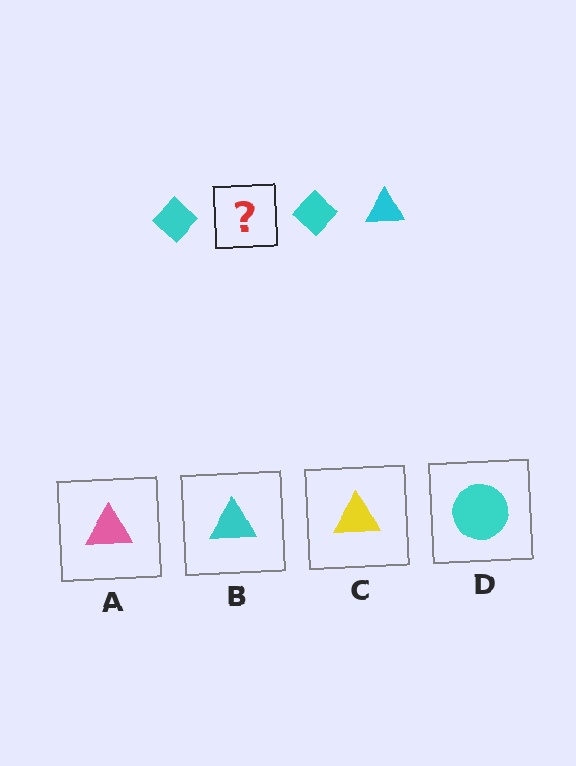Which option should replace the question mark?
Option B.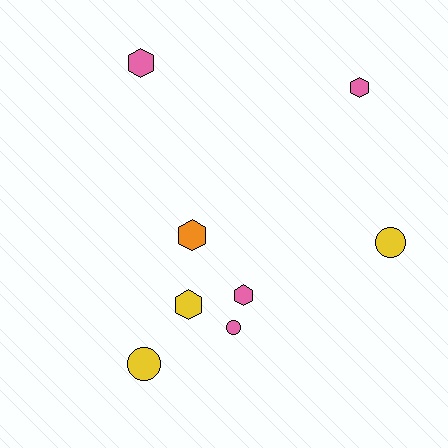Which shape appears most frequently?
Hexagon, with 5 objects.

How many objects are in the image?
There are 8 objects.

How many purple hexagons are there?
There are no purple hexagons.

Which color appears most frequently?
Pink, with 4 objects.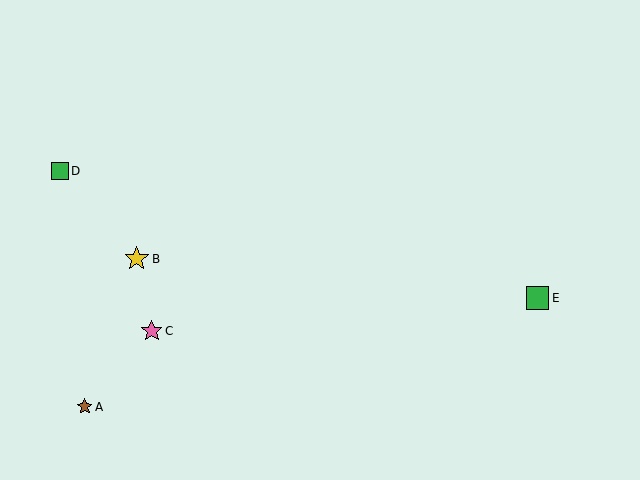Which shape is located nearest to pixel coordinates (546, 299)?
The green square (labeled E) at (537, 298) is nearest to that location.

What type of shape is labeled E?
Shape E is a green square.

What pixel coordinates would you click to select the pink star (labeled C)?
Click at (152, 331) to select the pink star C.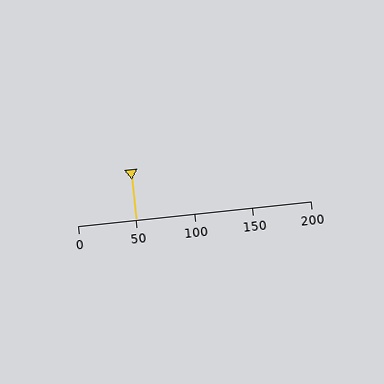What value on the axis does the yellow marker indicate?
The marker indicates approximately 50.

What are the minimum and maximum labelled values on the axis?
The axis runs from 0 to 200.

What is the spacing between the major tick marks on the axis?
The major ticks are spaced 50 apart.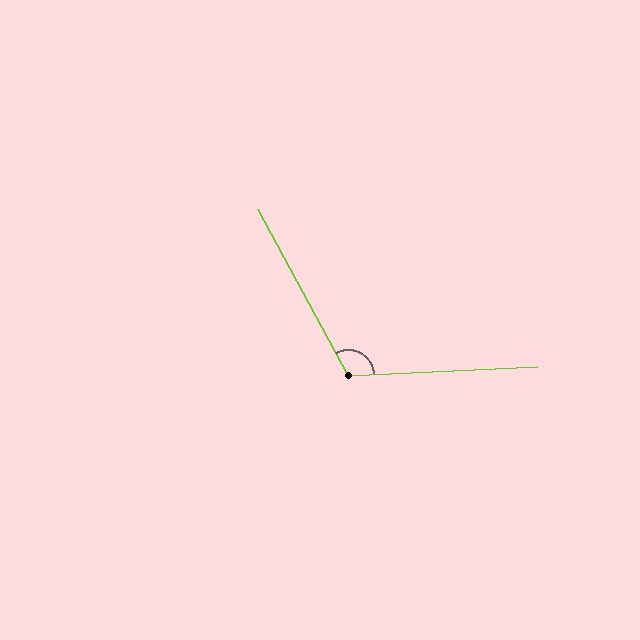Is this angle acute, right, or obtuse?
It is obtuse.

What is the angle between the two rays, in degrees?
Approximately 116 degrees.